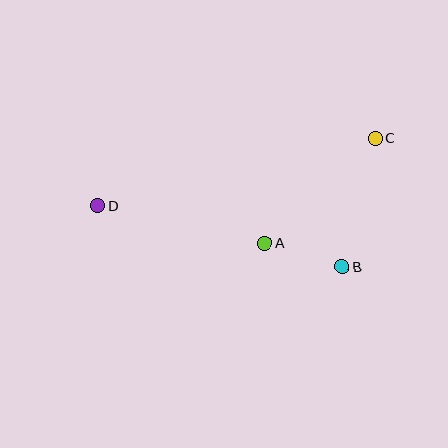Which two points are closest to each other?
Points A and B are closest to each other.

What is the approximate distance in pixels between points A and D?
The distance between A and D is approximately 171 pixels.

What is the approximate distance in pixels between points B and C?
The distance between B and C is approximately 132 pixels.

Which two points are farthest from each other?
Points C and D are farthest from each other.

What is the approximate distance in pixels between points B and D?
The distance between B and D is approximately 252 pixels.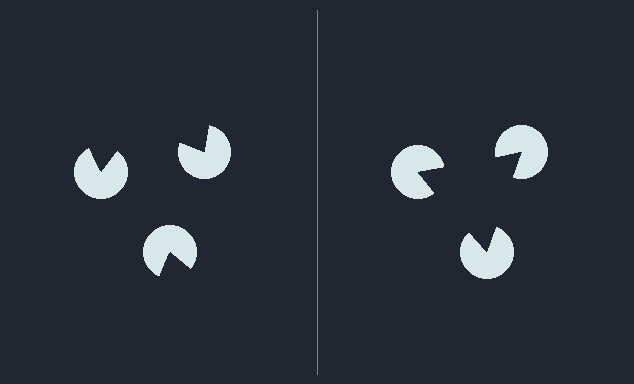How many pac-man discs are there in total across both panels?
6 — 3 on each side.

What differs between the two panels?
The pac-man discs are positioned identically on both sides; only the wedge orientations differ. On the right they align to a triangle; on the left they are misaligned.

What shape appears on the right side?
An illusory triangle.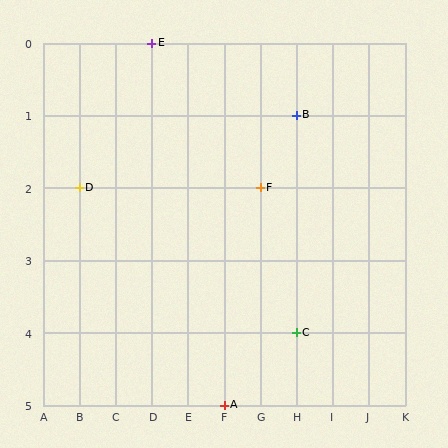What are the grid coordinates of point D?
Point D is at grid coordinates (B, 2).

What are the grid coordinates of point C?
Point C is at grid coordinates (H, 4).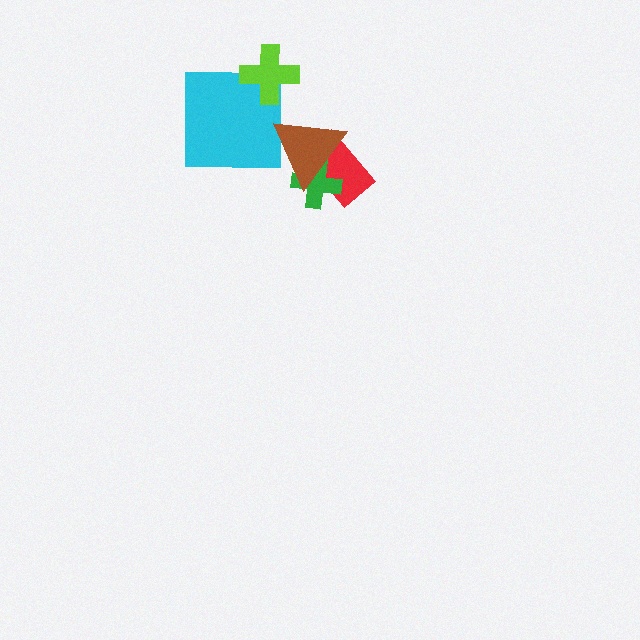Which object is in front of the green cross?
The brown triangle is in front of the green cross.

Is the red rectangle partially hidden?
Yes, it is partially covered by another shape.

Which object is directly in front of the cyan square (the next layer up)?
The lime cross is directly in front of the cyan square.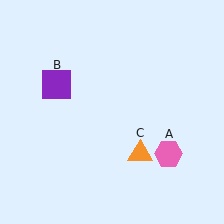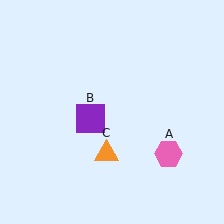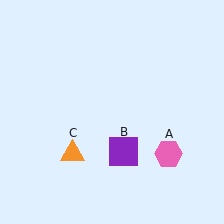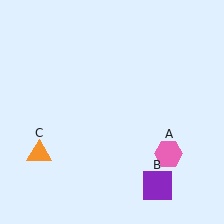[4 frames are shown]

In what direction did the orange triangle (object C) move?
The orange triangle (object C) moved left.